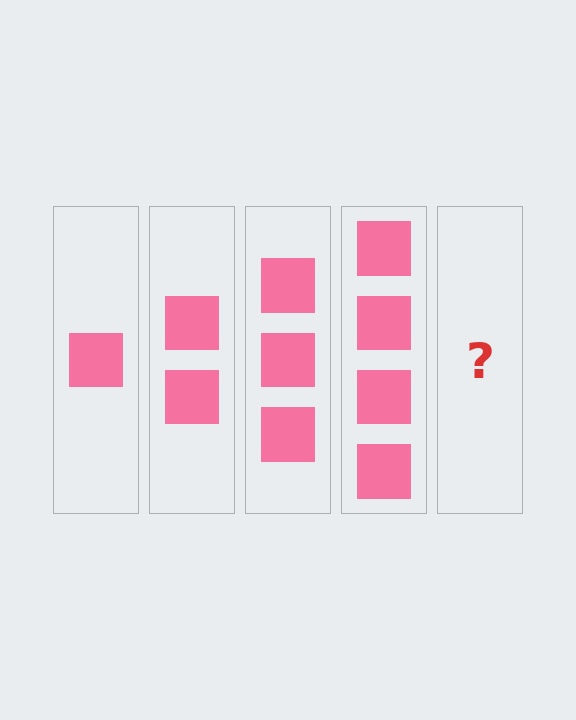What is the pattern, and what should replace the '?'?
The pattern is that each step adds one more square. The '?' should be 5 squares.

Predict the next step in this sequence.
The next step is 5 squares.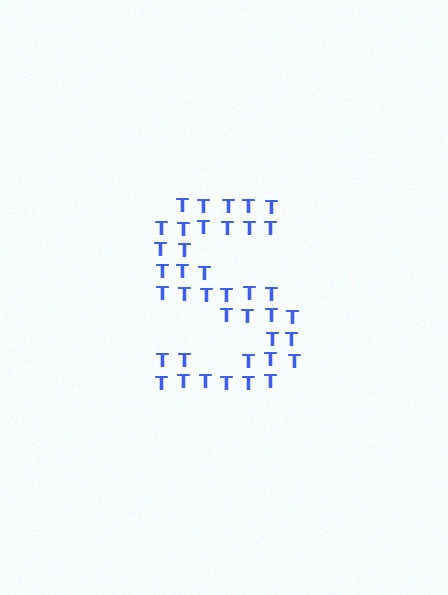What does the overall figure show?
The overall figure shows the letter S.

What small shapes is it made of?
It is made of small letter T's.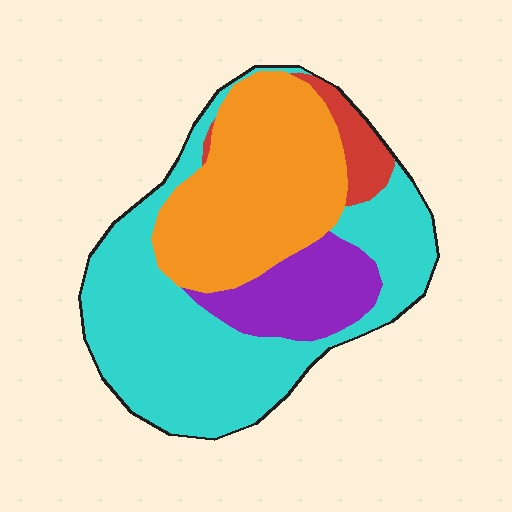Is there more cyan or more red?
Cyan.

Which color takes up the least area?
Red, at roughly 5%.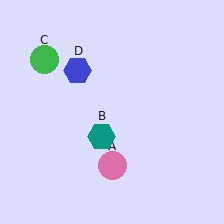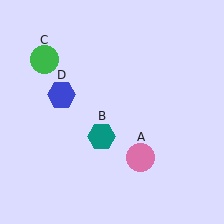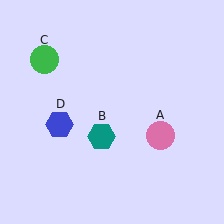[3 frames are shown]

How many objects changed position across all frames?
2 objects changed position: pink circle (object A), blue hexagon (object D).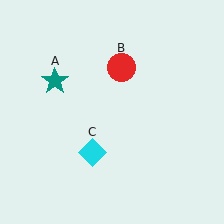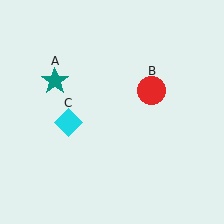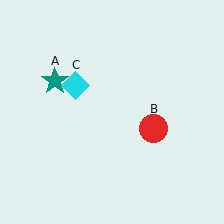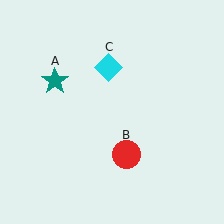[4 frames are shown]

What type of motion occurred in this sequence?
The red circle (object B), cyan diamond (object C) rotated clockwise around the center of the scene.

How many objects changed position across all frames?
2 objects changed position: red circle (object B), cyan diamond (object C).